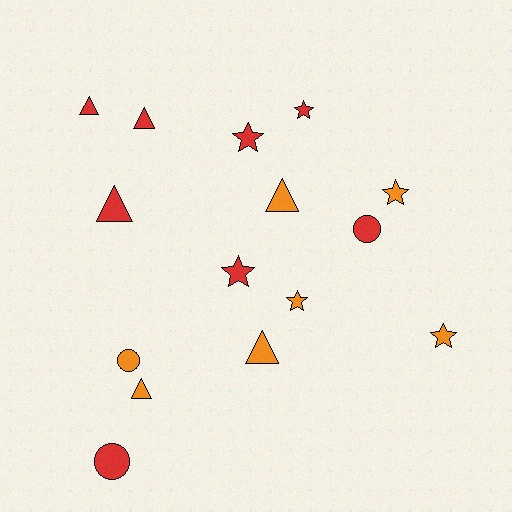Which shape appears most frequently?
Triangle, with 6 objects.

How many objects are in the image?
There are 15 objects.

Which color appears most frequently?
Red, with 8 objects.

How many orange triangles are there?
There are 3 orange triangles.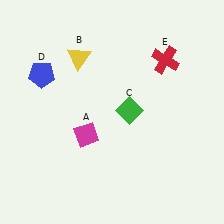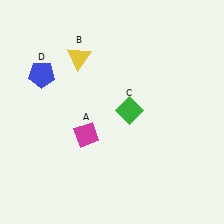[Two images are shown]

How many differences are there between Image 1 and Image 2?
There is 1 difference between the two images.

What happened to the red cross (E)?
The red cross (E) was removed in Image 2. It was in the top-right area of Image 1.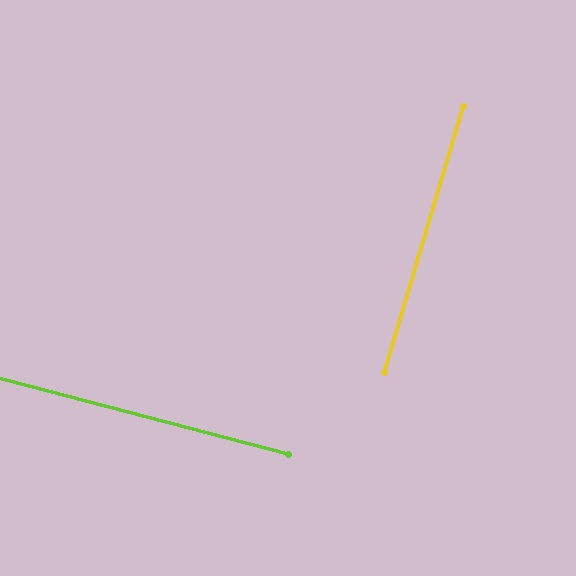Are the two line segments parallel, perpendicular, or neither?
Perpendicular — they meet at approximately 88°.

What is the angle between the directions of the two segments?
Approximately 88 degrees.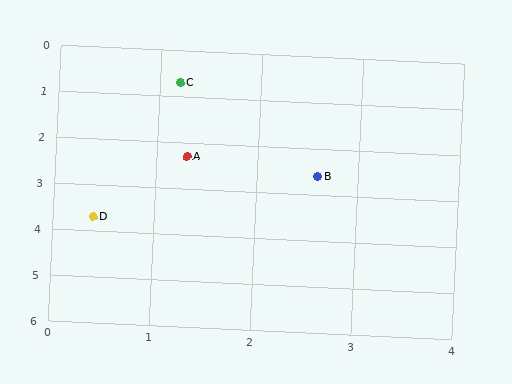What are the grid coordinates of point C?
Point C is at approximately (1.2, 0.7).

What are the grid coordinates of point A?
Point A is at approximately (1.3, 2.3).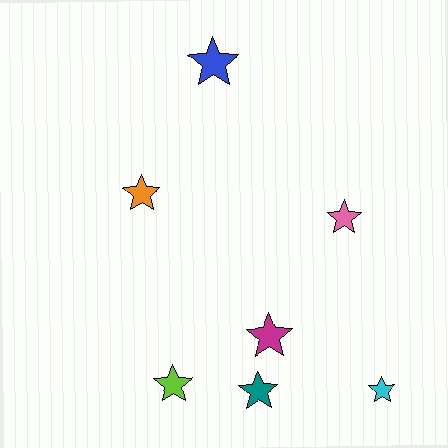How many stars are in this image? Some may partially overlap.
There are 7 stars.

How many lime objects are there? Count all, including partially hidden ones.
There is 1 lime object.